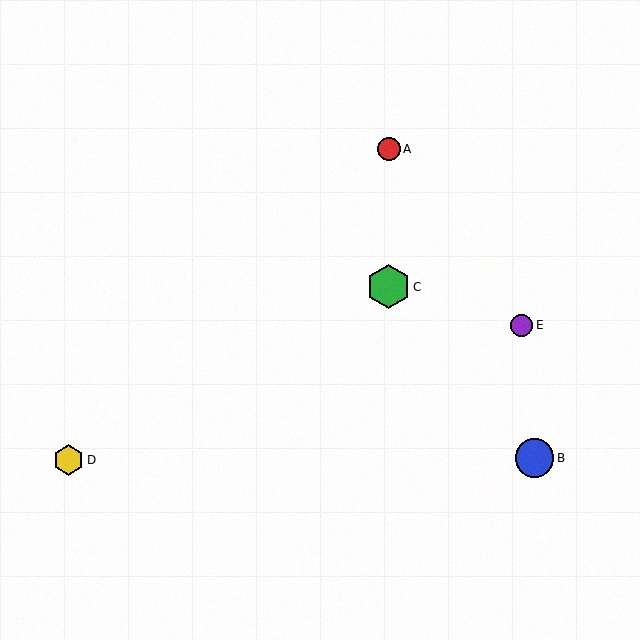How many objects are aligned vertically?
2 objects (A, C) are aligned vertically.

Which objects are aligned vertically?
Objects A, C are aligned vertically.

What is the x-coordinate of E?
Object E is at x≈522.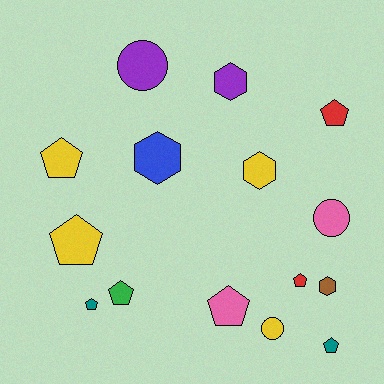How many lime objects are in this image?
There are no lime objects.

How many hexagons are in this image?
There are 4 hexagons.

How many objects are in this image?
There are 15 objects.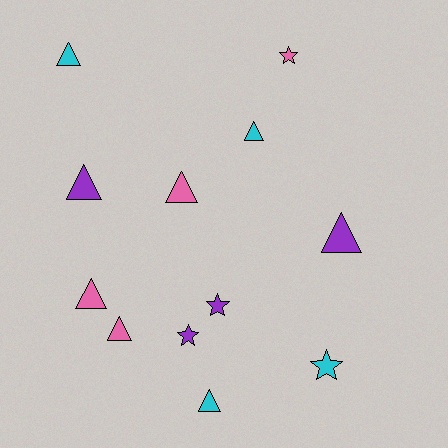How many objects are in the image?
There are 12 objects.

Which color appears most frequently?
Purple, with 4 objects.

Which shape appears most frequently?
Triangle, with 8 objects.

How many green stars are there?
There are no green stars.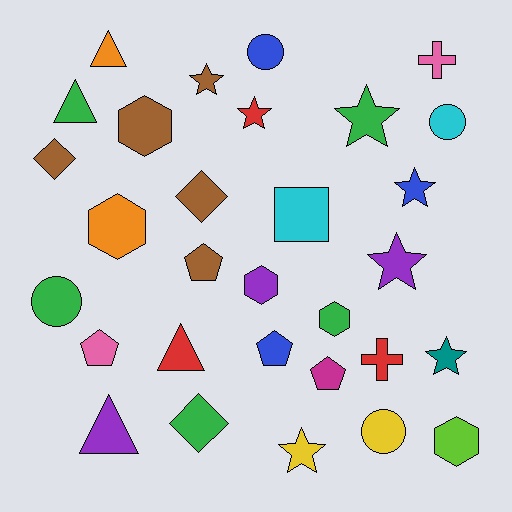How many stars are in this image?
There are 7 stars.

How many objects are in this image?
There are 30 objects.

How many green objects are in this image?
There are 5 green objects.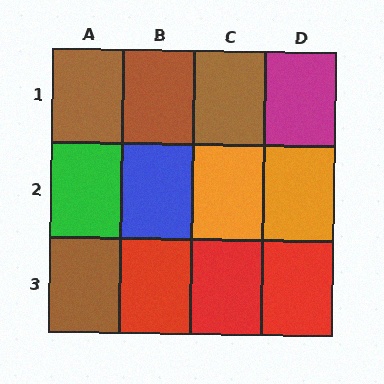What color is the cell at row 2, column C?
Orange.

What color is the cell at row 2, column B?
Blue.